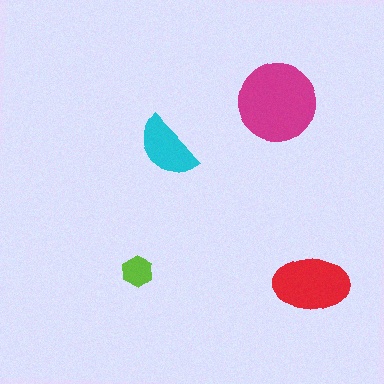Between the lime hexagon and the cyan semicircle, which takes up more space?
The cyan semicircle.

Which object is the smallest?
The lime hexagon.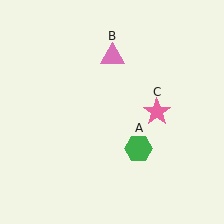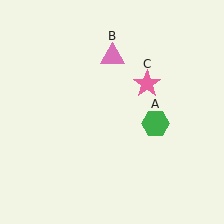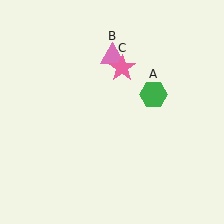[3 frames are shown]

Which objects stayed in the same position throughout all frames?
Pink triangle (object B) remained stationary.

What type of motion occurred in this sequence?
The green hexagon (object A), pink star (object C) rotated counterclockwise around the center of the scene.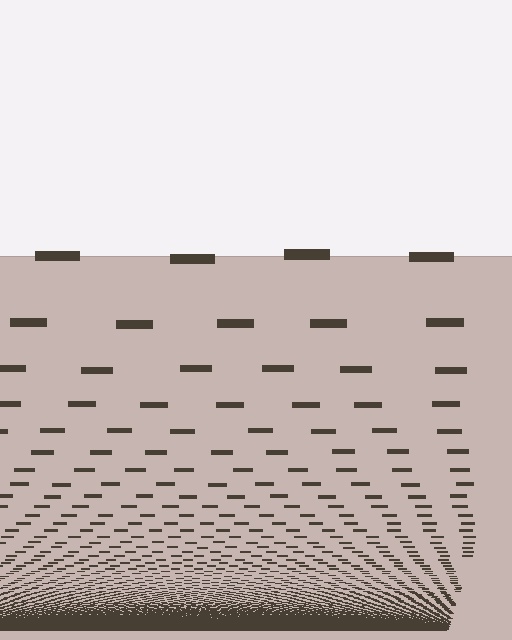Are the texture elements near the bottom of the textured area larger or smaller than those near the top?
Smaller. The gradient is inverted — elements near the bottom are smaller and denser.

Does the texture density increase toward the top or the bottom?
Density increases toward the bottom.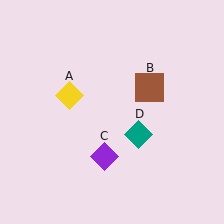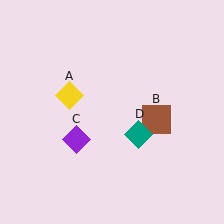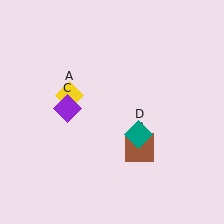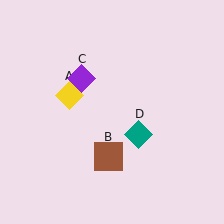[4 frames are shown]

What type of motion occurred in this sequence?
The brown square (object B), purple diamond (object C) rotated clockwise around the center of the scene.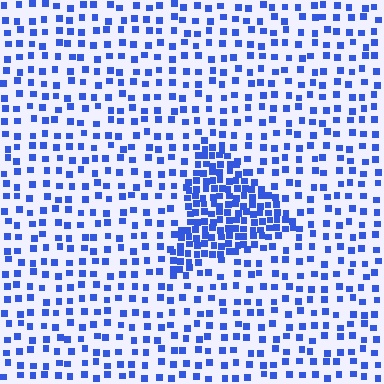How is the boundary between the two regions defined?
The boundary is defined by a change in element density (approximately 2.5x ratio). All elements are the same color, size, and shape.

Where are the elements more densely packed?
The elements are more densely packed inside the triangle boundary.